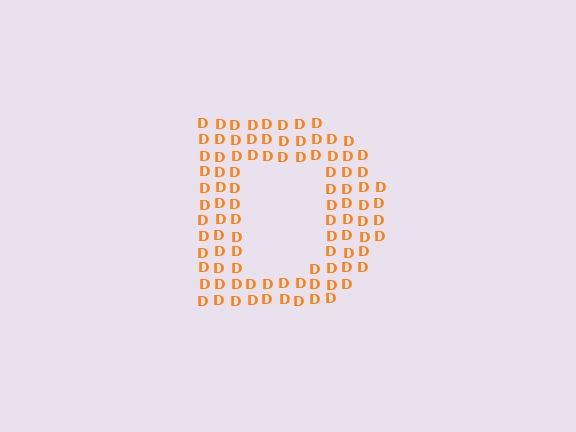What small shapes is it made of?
It is made of small letter D's.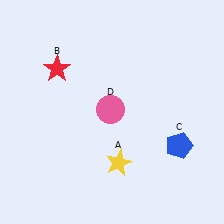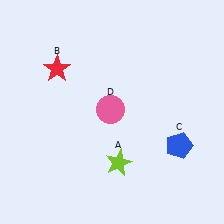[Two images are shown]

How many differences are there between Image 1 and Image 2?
There is 1 difference between the two images.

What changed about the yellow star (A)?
In Image 1, A is yellow. In Image 2, it changed to lime.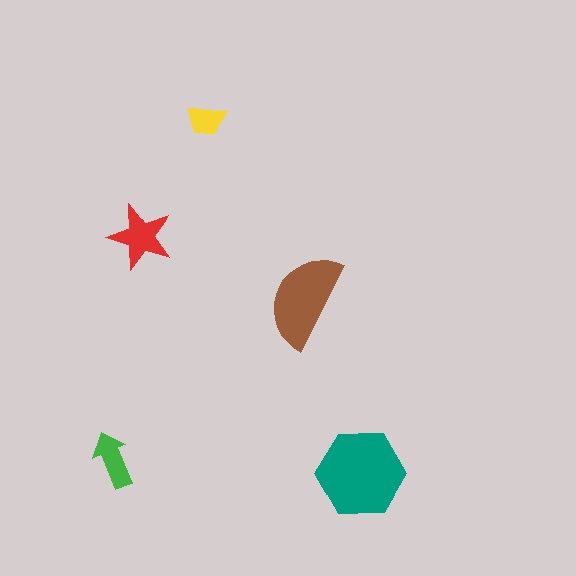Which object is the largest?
The teal hexagon.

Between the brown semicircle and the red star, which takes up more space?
The brown semicircle.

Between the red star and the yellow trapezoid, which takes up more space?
The red star.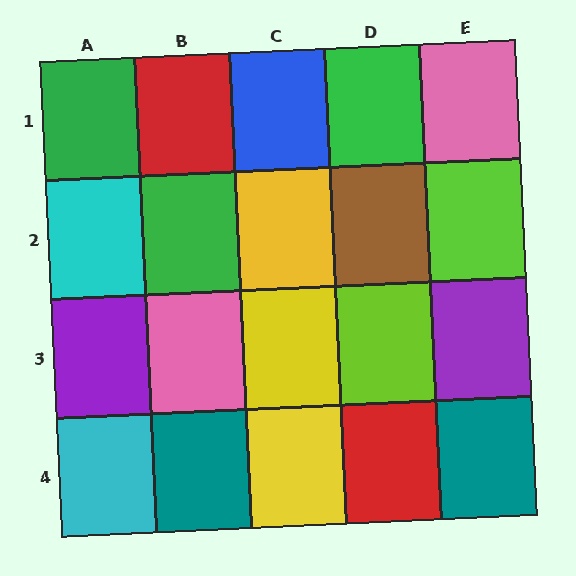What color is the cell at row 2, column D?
Brown.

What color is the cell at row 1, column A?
Green.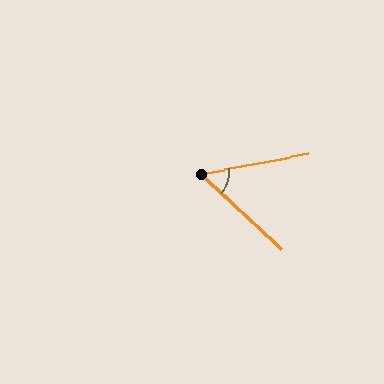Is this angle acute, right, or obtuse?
It is acute.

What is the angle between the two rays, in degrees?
Approximately 54 degrees.